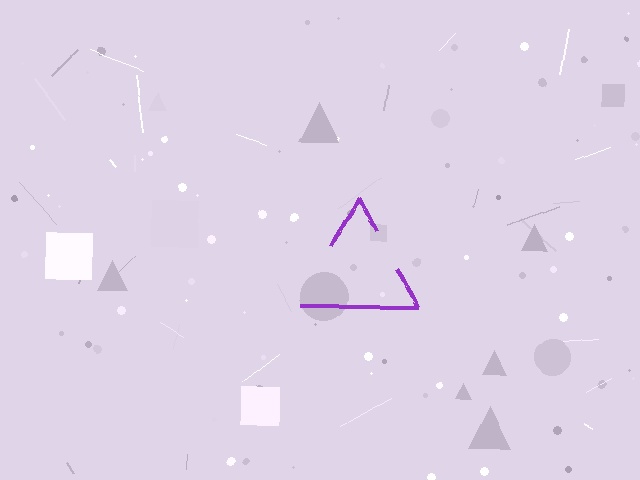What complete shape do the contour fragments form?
The contour fragments form a triangle.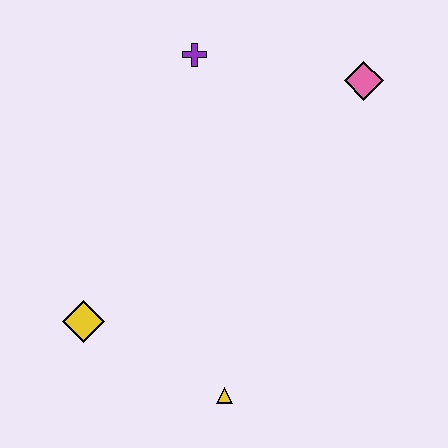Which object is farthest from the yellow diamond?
The pink diamond is farthest from the yellow diamond.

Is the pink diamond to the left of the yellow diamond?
No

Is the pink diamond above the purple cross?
No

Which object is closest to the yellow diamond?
The yellow triangle is closest to the yellow diamond.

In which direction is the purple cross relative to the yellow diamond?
The purple cross is above the yellow diamond.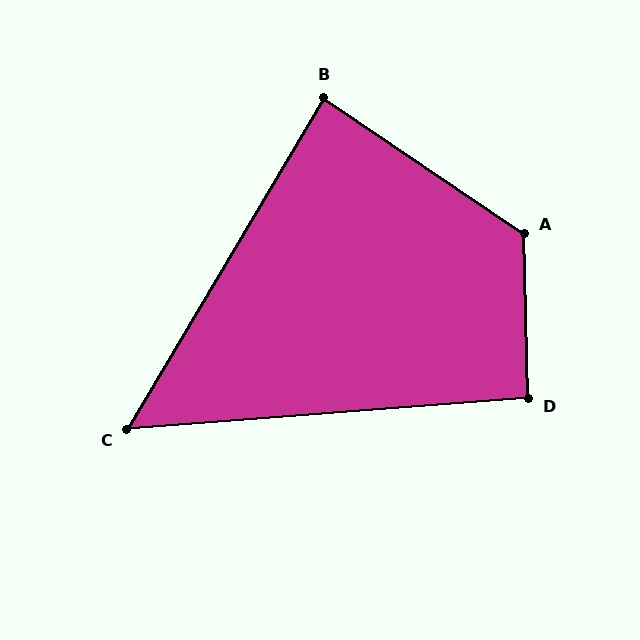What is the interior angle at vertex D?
Approximately 93 degrees (approximately right).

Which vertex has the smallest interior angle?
C, at approximately 55 degrees.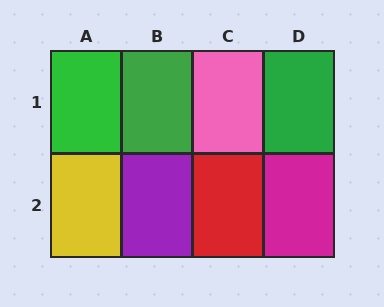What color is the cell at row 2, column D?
Magenta.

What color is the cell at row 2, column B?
Purple.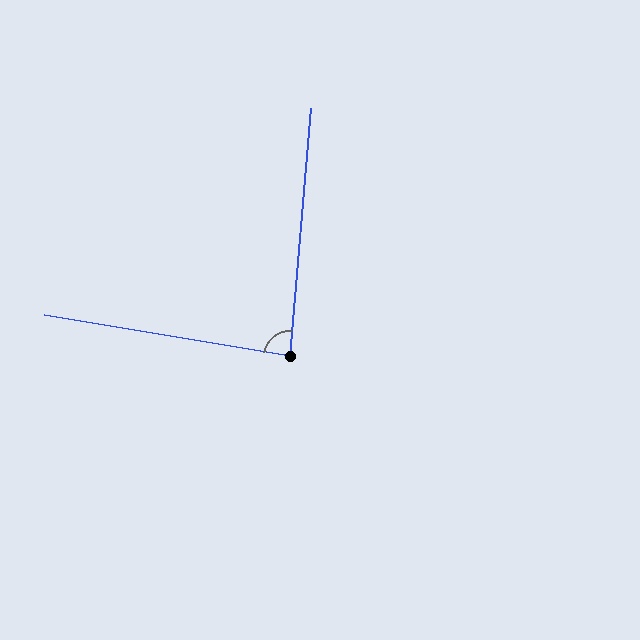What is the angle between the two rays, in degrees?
Approximately 85 degrees.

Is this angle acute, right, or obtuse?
It is approximately a right angle.